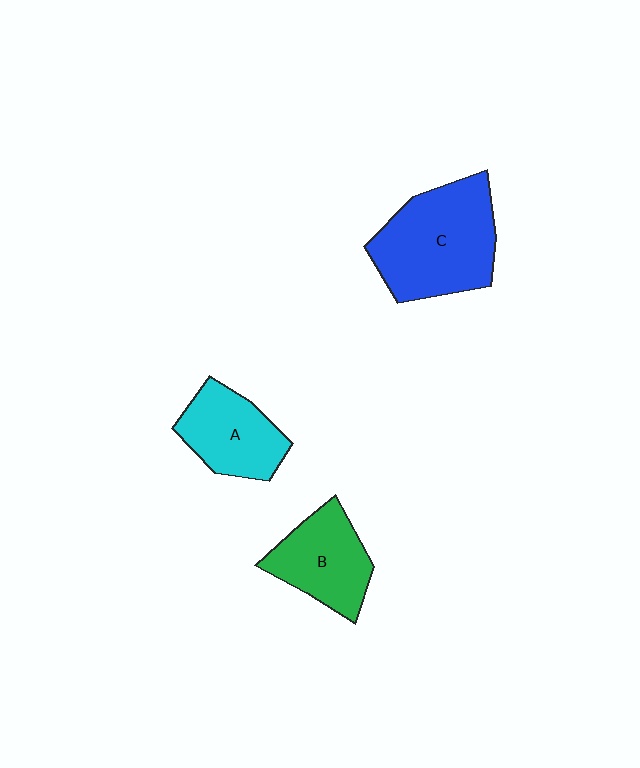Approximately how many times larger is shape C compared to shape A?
Approximately 1.6 times.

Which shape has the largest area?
Shape C (blue).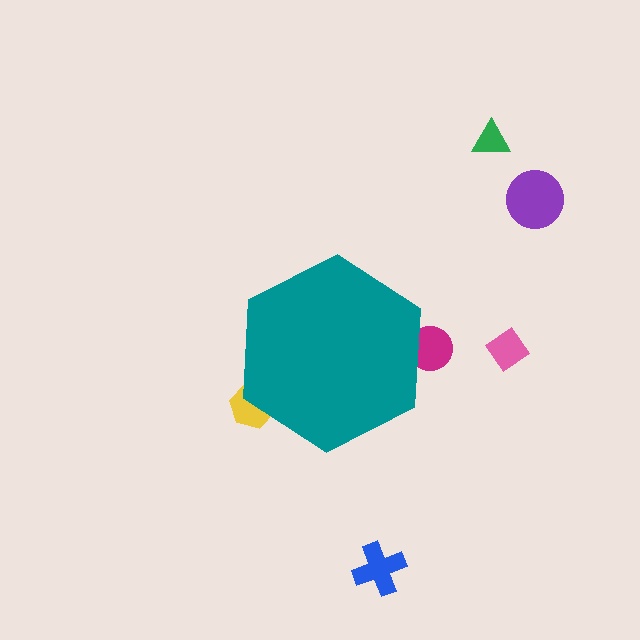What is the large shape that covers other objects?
A teal hexagon.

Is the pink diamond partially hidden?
No, the pink diamond is fully visible.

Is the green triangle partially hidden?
No, the green triangle is fully visible.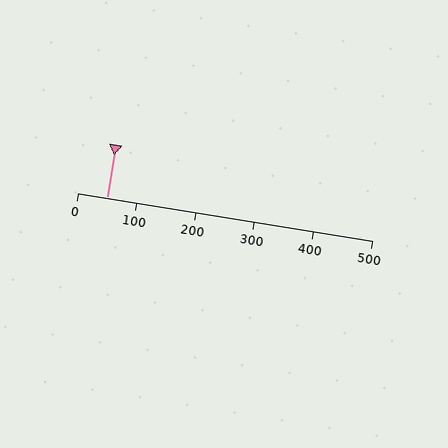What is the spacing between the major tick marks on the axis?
The major ticks are spaced 100 apart.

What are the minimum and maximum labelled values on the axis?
The axis runs from 0 to 500.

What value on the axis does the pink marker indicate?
The marker indicates approximately 50.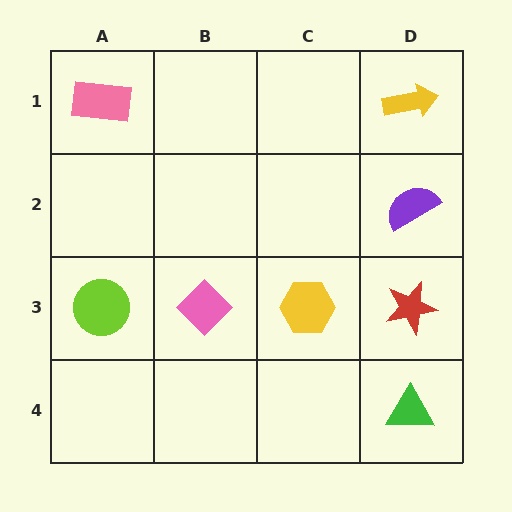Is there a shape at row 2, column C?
No, that cell is empty.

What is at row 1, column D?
A yellow arrow.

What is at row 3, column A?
A lime circle.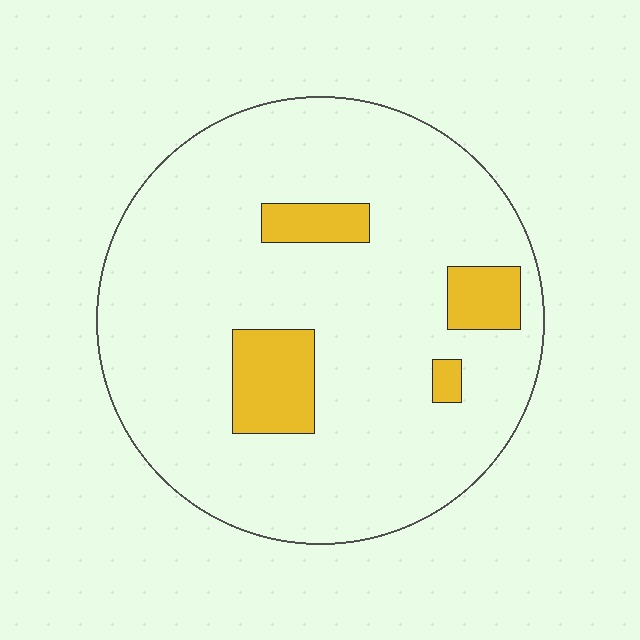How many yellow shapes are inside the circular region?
4.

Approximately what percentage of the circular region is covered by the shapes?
Approximately 10%.